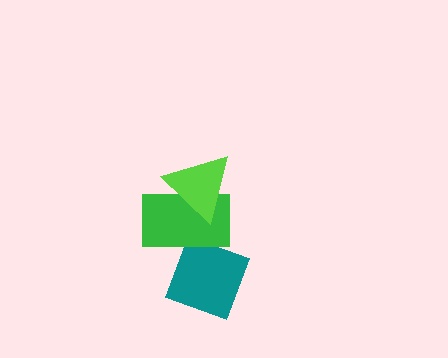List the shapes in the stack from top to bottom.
From top to bottom: the lime triangle, the green rectangle, the teal diamond.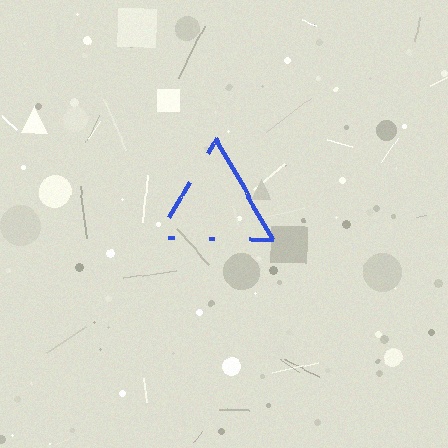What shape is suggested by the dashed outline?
The dashed outline suggests a triangle.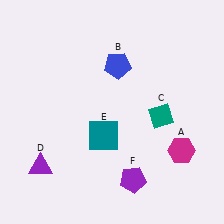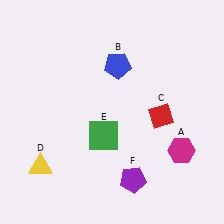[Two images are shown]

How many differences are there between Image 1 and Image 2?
There are 3 differences between the two images.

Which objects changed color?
C changed from teal to red. D changed from purple to yellow. E changed from teal to green.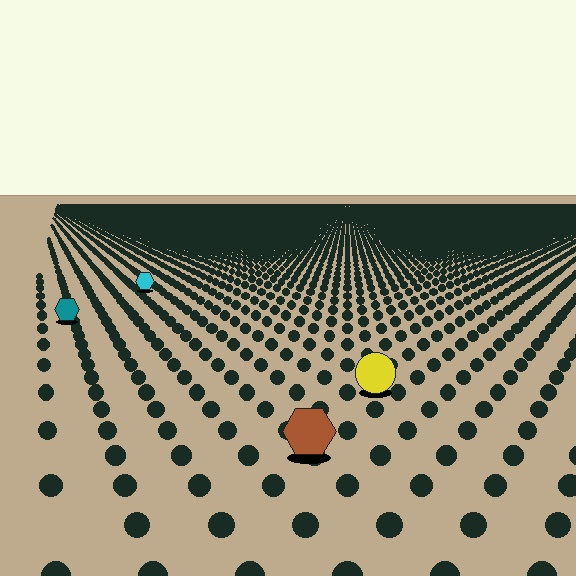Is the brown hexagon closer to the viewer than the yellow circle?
Yes. The brown hexagon is closer — you can tell from the texture gradient: the ground texture is coarser near it.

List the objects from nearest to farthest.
From nearest to farthest: the brown hexagon, the yellow circle, the teal hexagon, the cyan hexagon.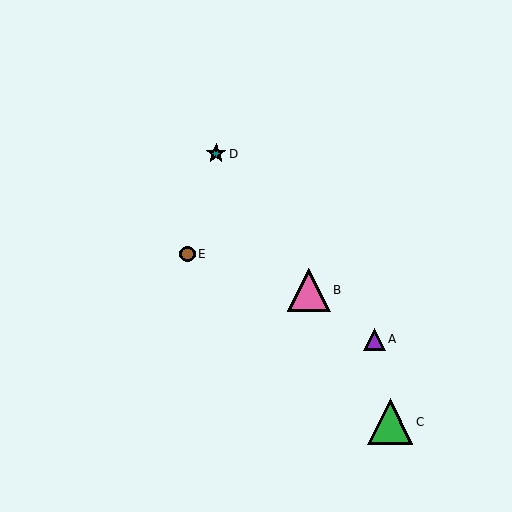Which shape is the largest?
The green triangle (labeled C) is the largest.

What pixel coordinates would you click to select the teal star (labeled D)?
Click at (216, 154) to select the teal star D.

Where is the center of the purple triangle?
The center of the purple triangle is at (375, 339).